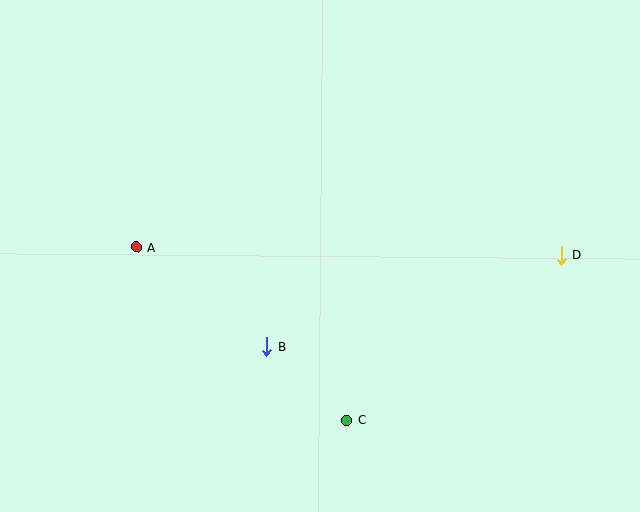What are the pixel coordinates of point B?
Point B is at (267, 346).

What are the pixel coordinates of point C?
Point C is at (346, 421).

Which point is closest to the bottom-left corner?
Point A is closest to the bottom-left corner.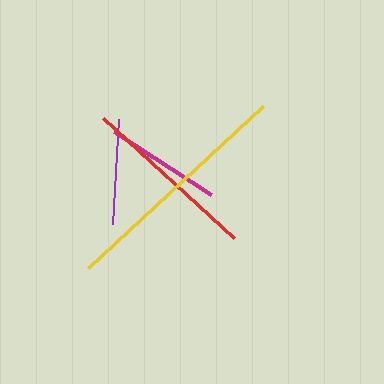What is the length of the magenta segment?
The magenta segment is approximately 116 pixels long.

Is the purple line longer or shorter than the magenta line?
The magenta line is longer than the purple line.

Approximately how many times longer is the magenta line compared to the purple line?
The magenta line is approximately 1.1 times the length of the purple line.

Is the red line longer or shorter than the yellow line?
The yellow line is longer than the red line.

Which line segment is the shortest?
The purple line is the shortest at approximately 105 pixels.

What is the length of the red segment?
The red segment is approximately 178 pixels long.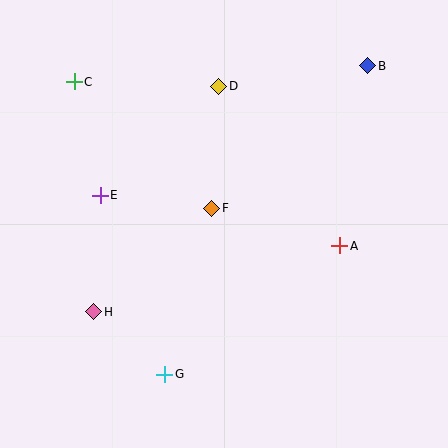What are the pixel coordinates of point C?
Point C is at (74, 82).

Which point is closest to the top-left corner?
Point C is closest to the top-left corner.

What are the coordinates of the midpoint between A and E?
The midpoint between A and E is at (220, 220).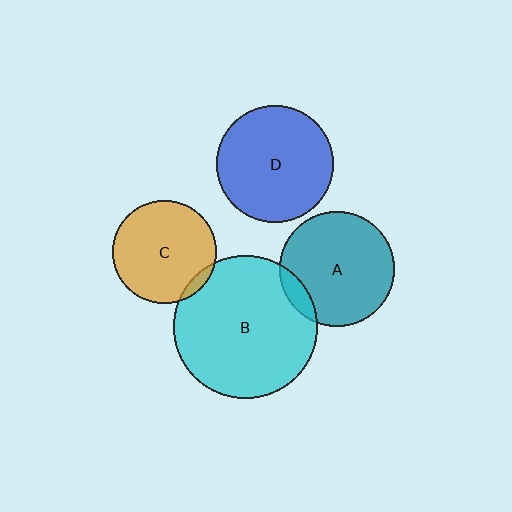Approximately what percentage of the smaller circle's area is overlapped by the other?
Approximately 10%.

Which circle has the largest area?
Circle B (cyan).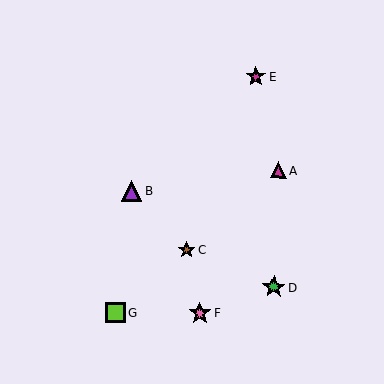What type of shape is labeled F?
Shape F is a pink star.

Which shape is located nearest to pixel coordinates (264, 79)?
The magenta star (labeled E) at (255, 77) is nearest to that location.